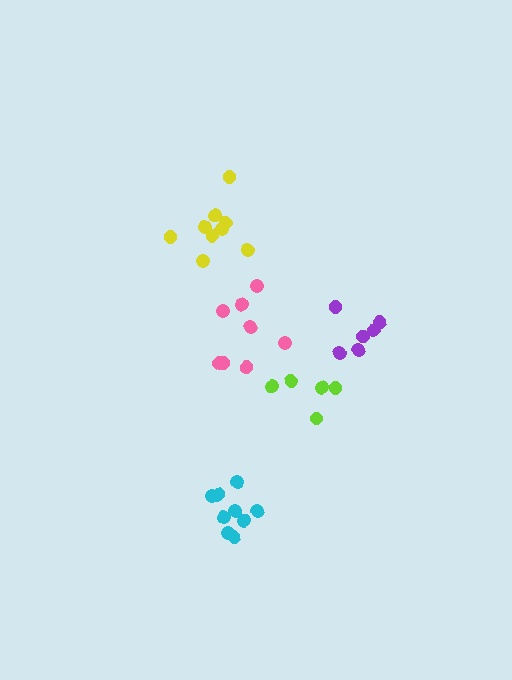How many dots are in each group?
Group 1: 9 dots, Group 2: 9 dots, Group 3: 6 dots, Group 4: 9 dots, Group 5: 5 dots (38 total).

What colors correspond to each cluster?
The clusters are colored: pink, cyan, purple, yellow, lime.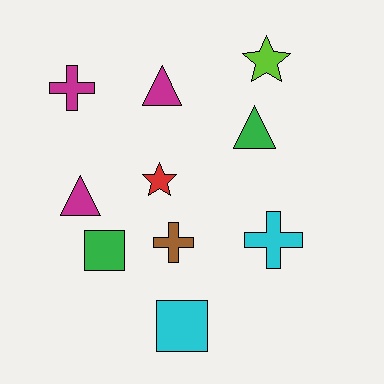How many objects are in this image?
There are 10 objects.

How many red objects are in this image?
There is 1 red object.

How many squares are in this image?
There are 2 squares.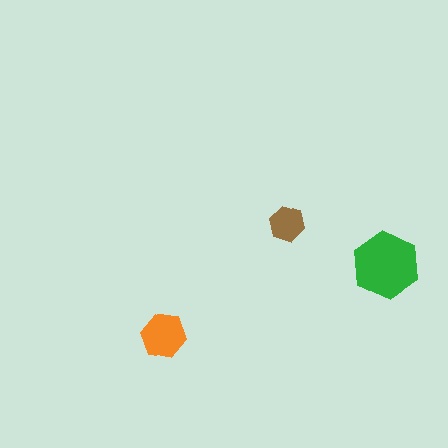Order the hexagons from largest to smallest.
the green one, the orange one, the brown one.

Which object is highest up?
The brown hexagon is topmost.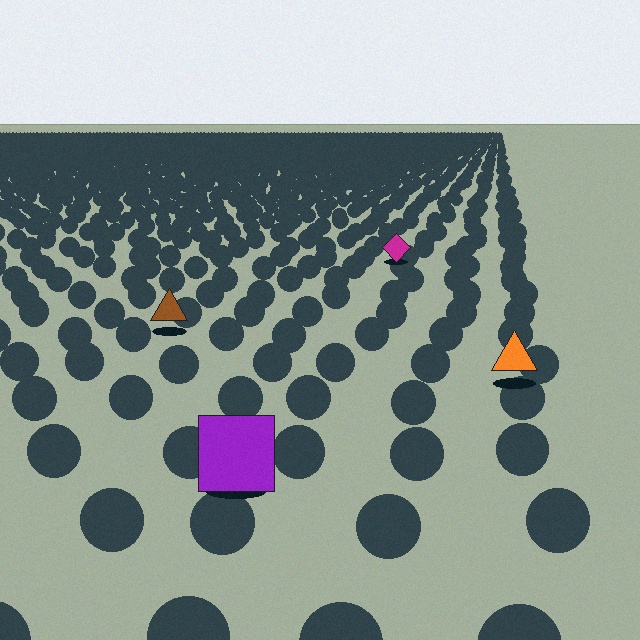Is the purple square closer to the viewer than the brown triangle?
Yes. The purple square is closer — you can tell from the texture gradient: the ground texture is coarser near it.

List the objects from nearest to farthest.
From nearest to farthest: the purple square, the orange triangle, the brown triangle, the magenta diamond.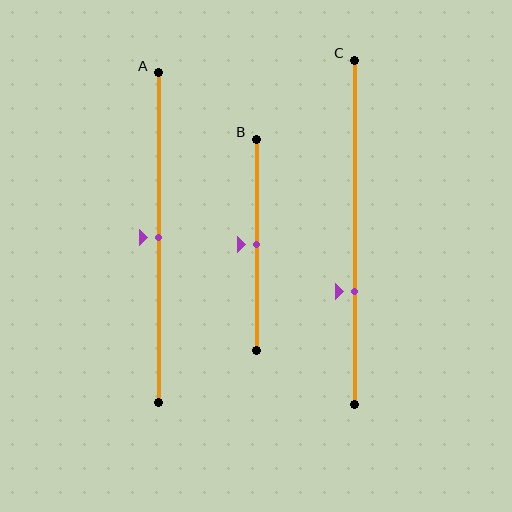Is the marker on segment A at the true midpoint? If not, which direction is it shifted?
Yes, the marker on segment A is at the true midpoint.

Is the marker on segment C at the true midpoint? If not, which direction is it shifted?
No, the marker on segment C is shifted downward by about 17% of the segment length.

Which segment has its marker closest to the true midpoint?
Segment A has its marker closest to the true midpoint.